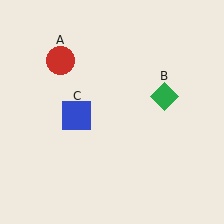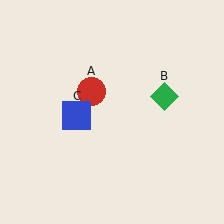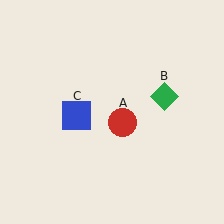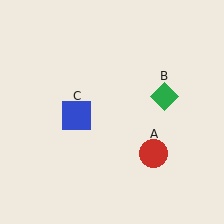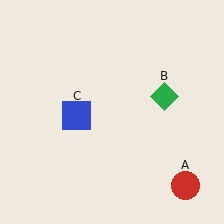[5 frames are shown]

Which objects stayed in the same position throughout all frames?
Green diamond (object B) and blue square (object C) remained stationary.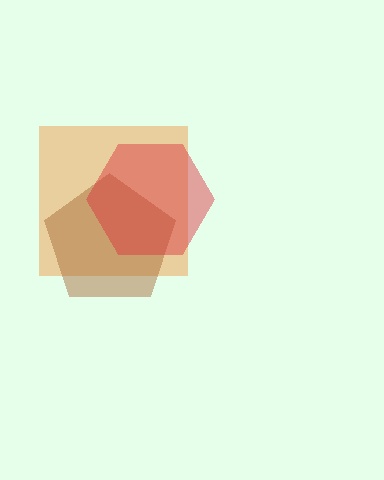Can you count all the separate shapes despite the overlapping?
Yes, there are 3 separate shapes.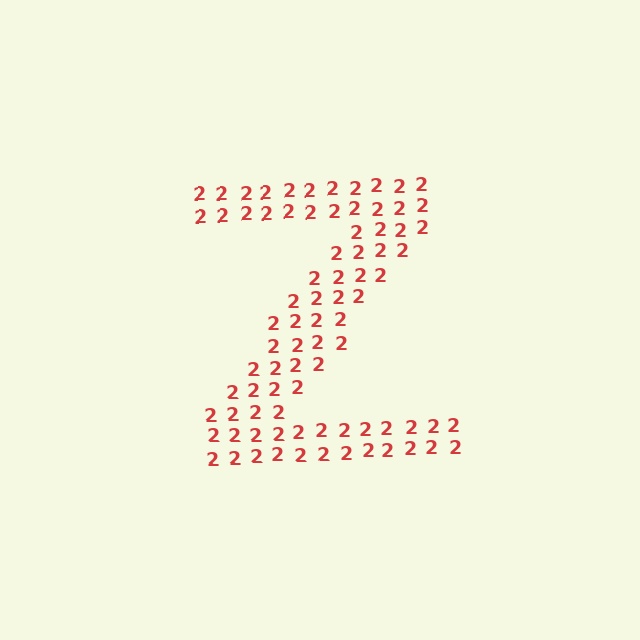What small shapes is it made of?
It is made of small digit 2's.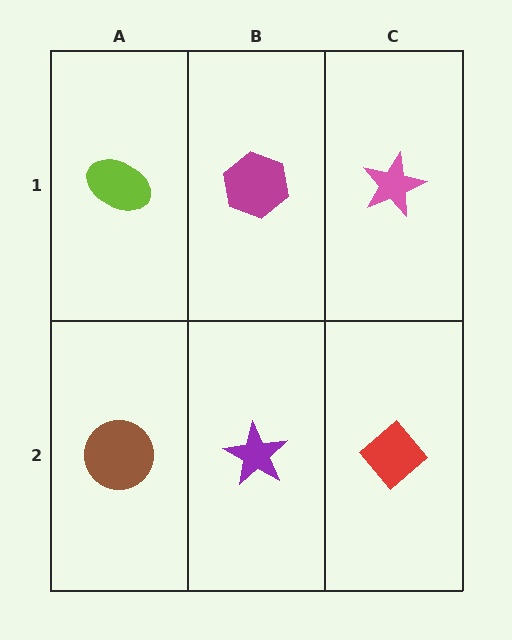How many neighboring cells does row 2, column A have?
2.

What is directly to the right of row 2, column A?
A purple star.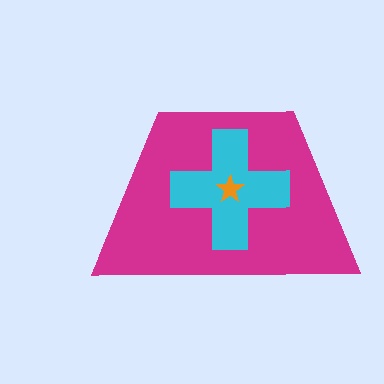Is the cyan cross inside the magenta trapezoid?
Yes.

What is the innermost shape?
The orange star.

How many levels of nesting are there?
3.